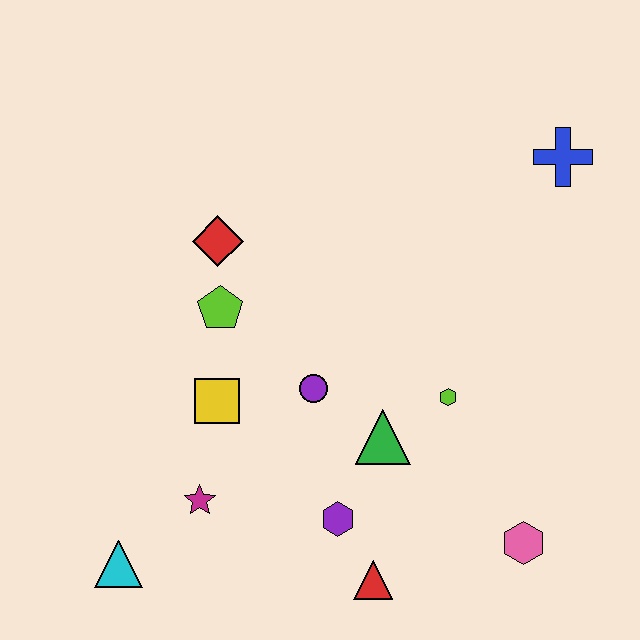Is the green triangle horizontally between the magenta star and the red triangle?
No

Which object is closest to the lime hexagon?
The green triangle is closest to the lime hexagon.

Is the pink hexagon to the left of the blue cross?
Yes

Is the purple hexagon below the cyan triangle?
No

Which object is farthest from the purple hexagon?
The blue cross is farthest from the purple hexagon.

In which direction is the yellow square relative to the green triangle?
The yellow square is to the left of the green triangle.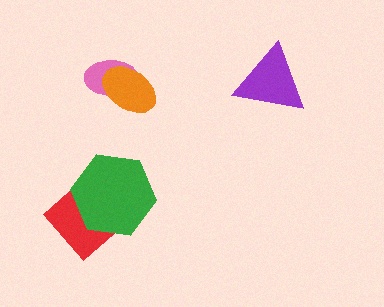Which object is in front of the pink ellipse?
The orange ellipse is in front of the pink ellipse.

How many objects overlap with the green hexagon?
1 object overlaps with the green hexagon.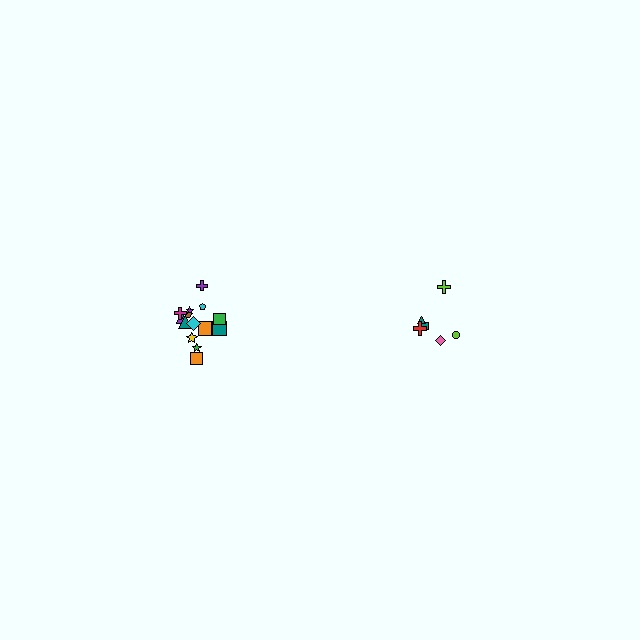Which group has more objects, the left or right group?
The left group.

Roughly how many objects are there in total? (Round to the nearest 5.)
Roughly 20 objects in total.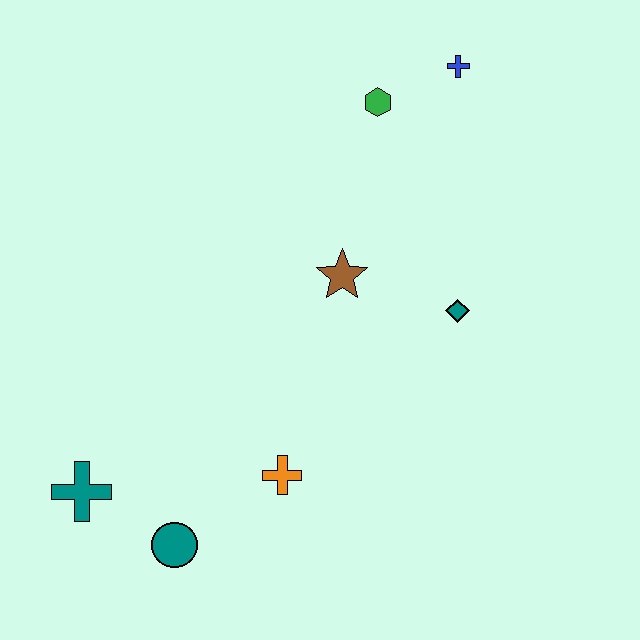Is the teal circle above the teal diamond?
No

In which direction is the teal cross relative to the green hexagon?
The teal cross is below the green hexagon.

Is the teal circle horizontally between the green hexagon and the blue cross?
No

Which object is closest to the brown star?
The teal diamond is closest to the brown star.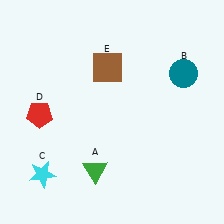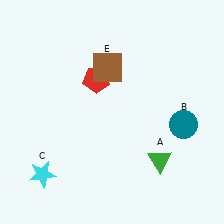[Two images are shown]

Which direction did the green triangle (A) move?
The green triangle (A) moved right.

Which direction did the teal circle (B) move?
The teal circle (B) moved down.